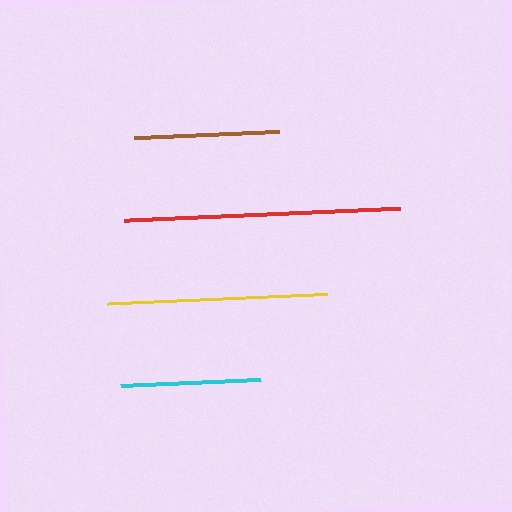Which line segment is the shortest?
The cyan line is the shortest at approximately 139 pixels.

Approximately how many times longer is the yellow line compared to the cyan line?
The yellow line is approximately 1.6 times the length of the cyan line.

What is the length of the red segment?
The red segment is approximately 276 pixels long.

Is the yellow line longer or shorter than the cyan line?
The yellow line is longer than the cyan line.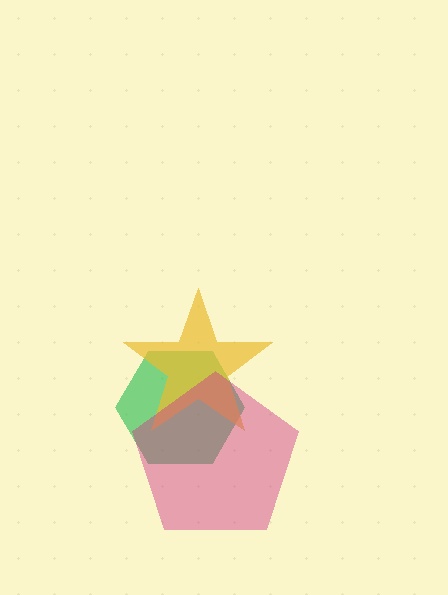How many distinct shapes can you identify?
There are 3 distinct shapes: a green hexagon, a yellow star, a magenta pentagon.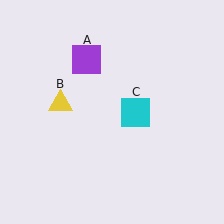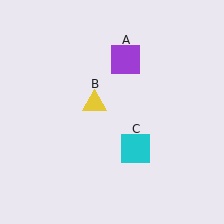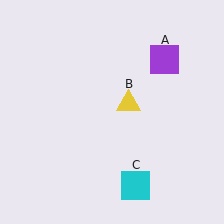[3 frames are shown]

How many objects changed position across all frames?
3 objects changed position: purple square (object A), yellow triangle (object B), cyan square (object C).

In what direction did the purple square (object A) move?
The purple square (object A) moved right.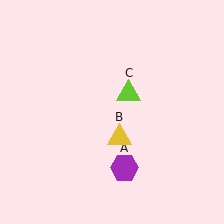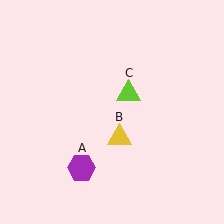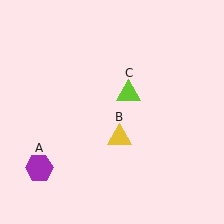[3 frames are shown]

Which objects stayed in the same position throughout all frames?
Yellow triangle (object B) and lime triangle (object C) remained stationary.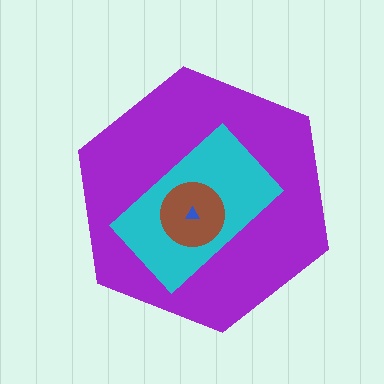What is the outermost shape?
The purple hexagon.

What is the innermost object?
The blue triangle.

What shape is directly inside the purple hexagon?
The cyan rectangle.